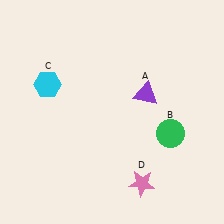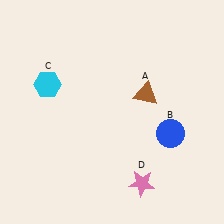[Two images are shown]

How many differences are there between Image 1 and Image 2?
There are 2 differences between the two images.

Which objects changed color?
A changed from purple to brown. B changed from green to blue.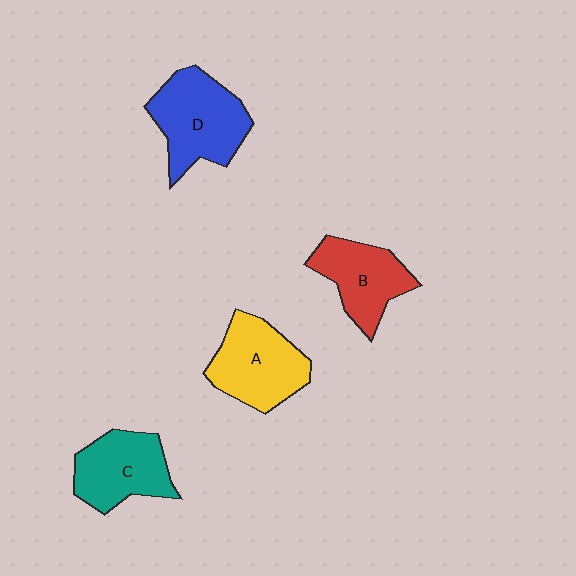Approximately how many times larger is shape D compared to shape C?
Approximately 1.2 times.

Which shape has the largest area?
Shape D (blue).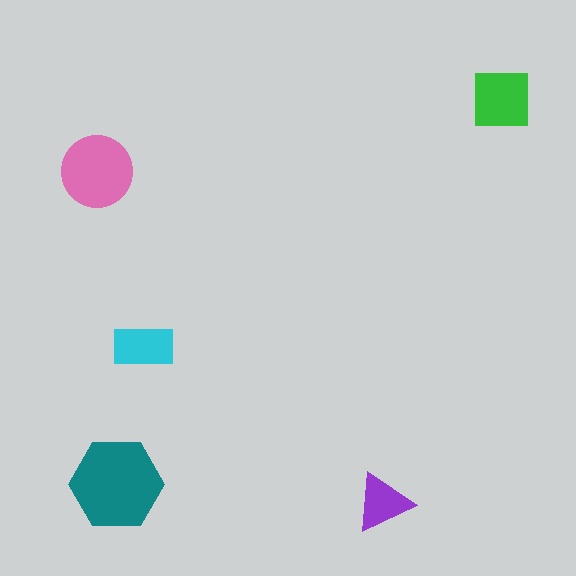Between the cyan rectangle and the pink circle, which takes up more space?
The pink circle.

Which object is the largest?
The teal hexagon.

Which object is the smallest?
The purple triangle.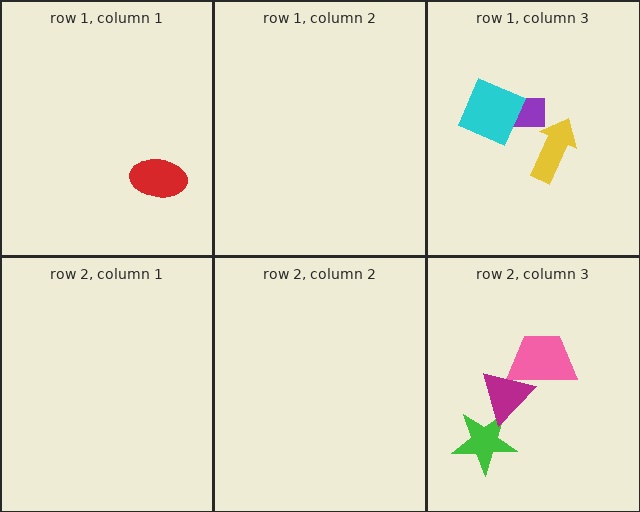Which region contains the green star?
The row 2, column 3 region.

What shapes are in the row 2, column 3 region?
The green star, the pink trapezoid, the magenta triangle.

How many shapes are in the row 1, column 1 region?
1.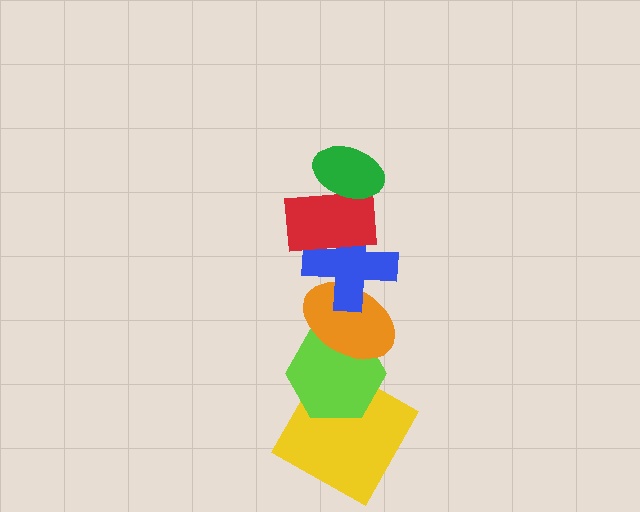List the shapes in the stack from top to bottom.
From top to bottom: the green ellipse, the red rectangle, the blue cross, the orange ellipse, the lime hexagon, the yellow square.